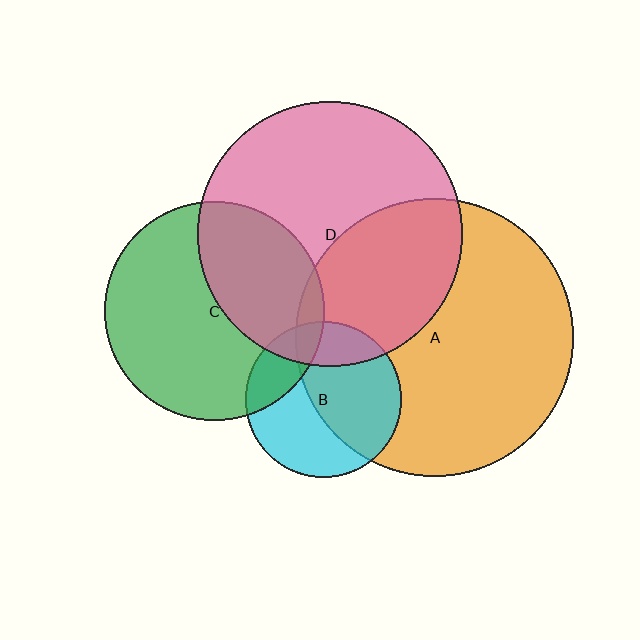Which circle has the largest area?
Circle A (orange).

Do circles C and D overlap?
Yes.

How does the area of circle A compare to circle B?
Approximately 3.2 times.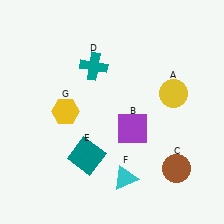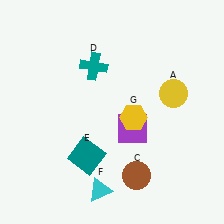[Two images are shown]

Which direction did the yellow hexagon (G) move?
The yellow hexagon (G) moved right.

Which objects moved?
The objects that moved are: the brown circle (C), the cyan triangle (F), the yellow hexagon (G).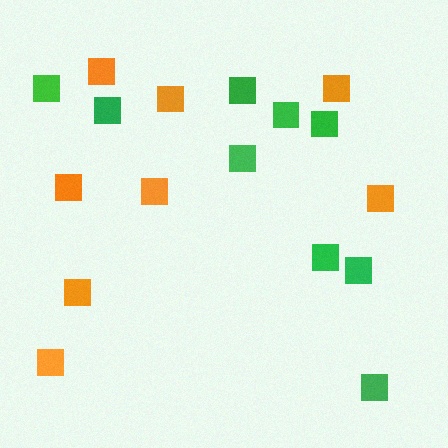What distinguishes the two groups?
There are 2 groups: one group of green squares (9) and one group of orange squares (8).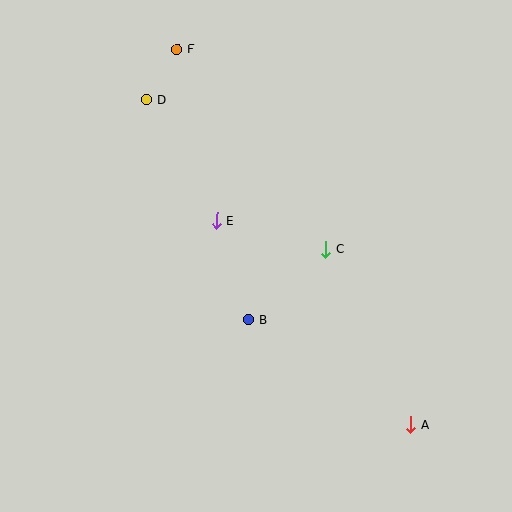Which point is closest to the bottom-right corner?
Point A is closest to the bottom-right corner.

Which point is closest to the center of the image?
Point E at (217, 220) is closest to the center.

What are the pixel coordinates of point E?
Point E is at (217, 220).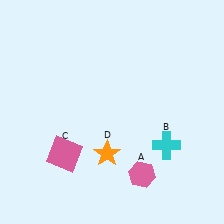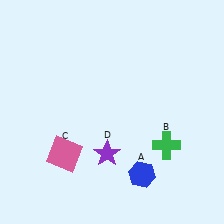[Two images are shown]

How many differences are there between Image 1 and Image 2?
There are 3 differences between the two images.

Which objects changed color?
A changed from pink to blue. B changed from cyan to green. D changed from orange to purple.